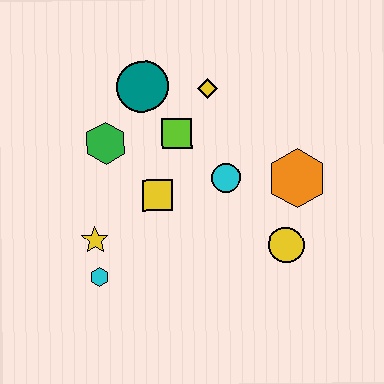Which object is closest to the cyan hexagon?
The yellow star is closest to the cyan hexagon.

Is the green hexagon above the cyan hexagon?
Yes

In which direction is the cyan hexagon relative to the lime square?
The cyan hexagon is below the lime square.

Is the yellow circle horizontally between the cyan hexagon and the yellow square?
No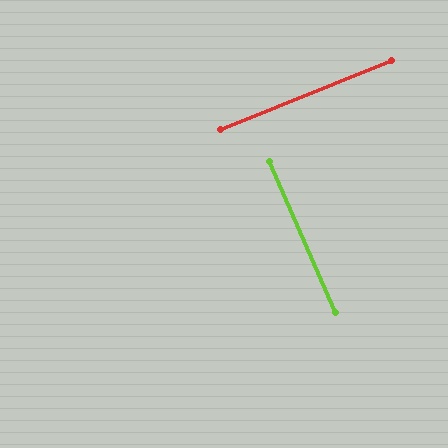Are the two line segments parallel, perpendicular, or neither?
Perpendicular — they meet at approximately 88°.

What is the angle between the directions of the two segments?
Approximately 88 degrees.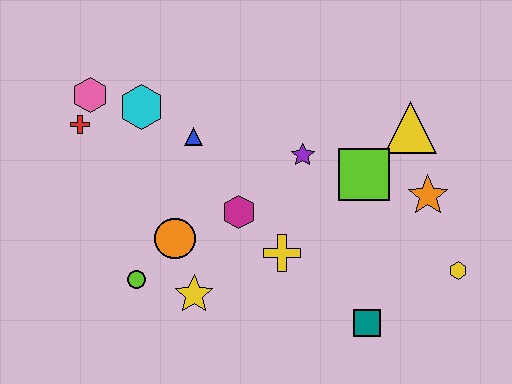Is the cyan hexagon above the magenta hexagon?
Yes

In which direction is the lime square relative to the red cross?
The lime square is to the right of the red cross.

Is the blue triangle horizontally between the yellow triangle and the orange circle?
Yes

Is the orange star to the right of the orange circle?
Yes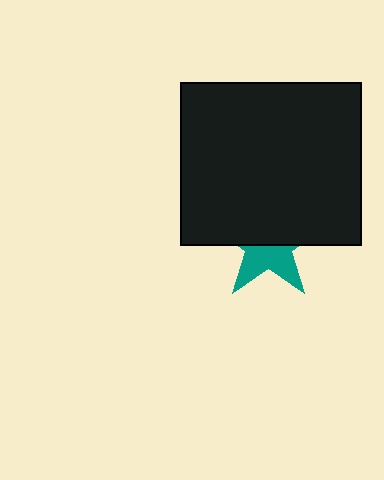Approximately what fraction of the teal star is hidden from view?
Roughly 56% of the teal star is hidden behind the black rectangle.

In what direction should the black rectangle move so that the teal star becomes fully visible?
The black rectangle should move up. That is the shortest direction to clear the overlap and leave the teal star fully visible.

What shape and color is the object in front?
The object in front is a black rectangle.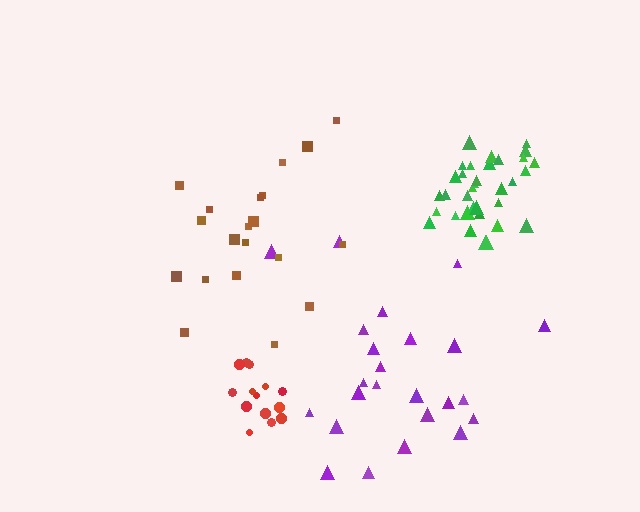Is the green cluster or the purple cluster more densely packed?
Green.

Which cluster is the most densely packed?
Green.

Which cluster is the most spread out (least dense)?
Purple.